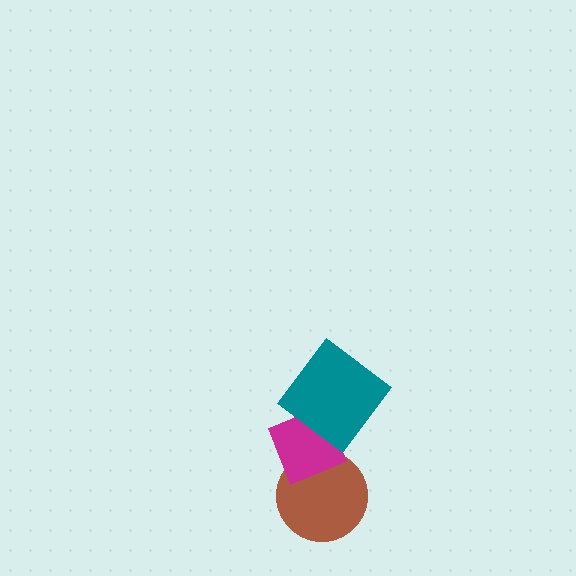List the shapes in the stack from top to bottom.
From top to bottom: the teal diamond, the magenta diamond, the brown circle.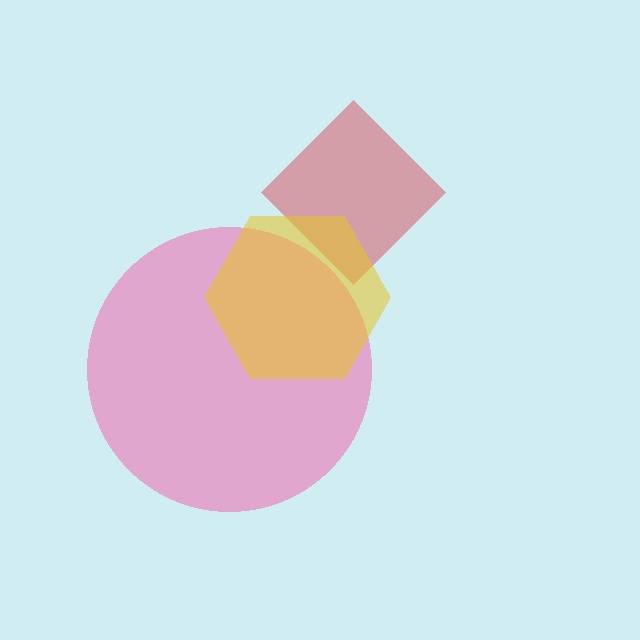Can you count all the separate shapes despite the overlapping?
Yes, there are 3 separate shapes.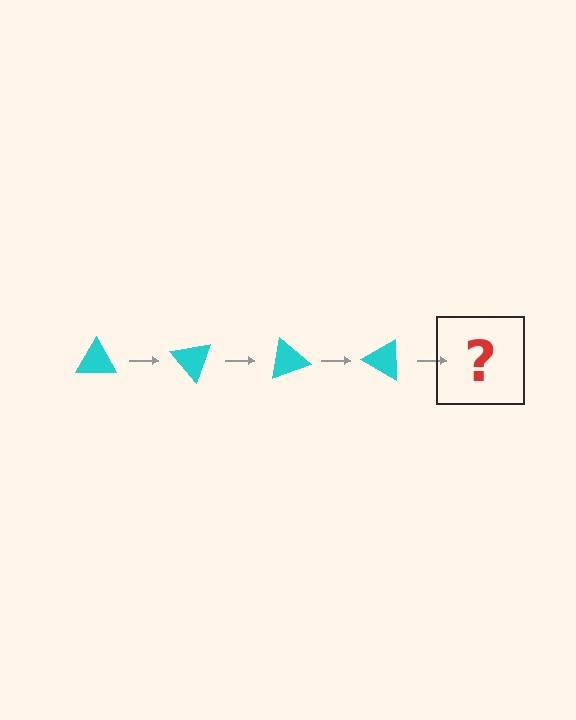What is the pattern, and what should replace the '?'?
The pattern is that the triangle rotates 50 degrees each step. The '?' should be a cyan triangle rotated 200 degrees.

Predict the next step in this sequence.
The next step is a cyan triangle rotated 200 degrees.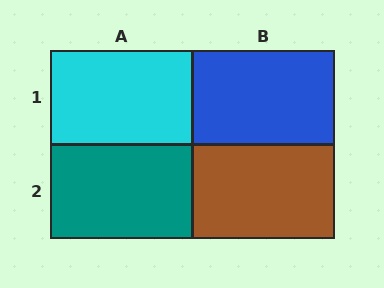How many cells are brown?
1 cell is brown.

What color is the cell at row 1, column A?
Cyan.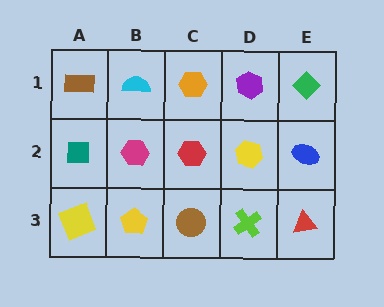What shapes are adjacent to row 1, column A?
A teal square (row 2, column A), a cyan semicircle (row 1, column B).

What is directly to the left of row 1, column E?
A purple hexagon.